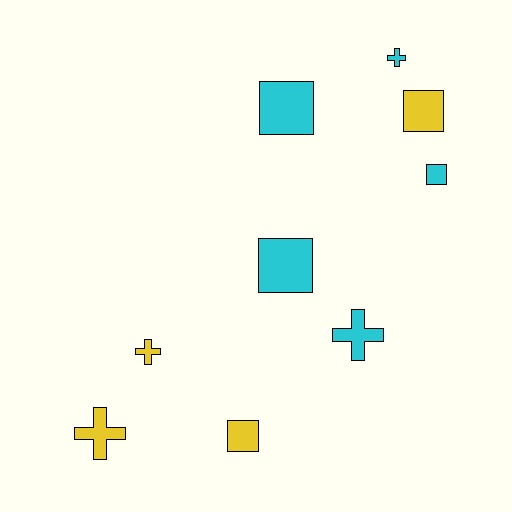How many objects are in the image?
There are 9 objects.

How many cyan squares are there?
There are 3 cyan squares.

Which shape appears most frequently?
Square, with 5 objects.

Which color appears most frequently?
Cyan, with 5 objects.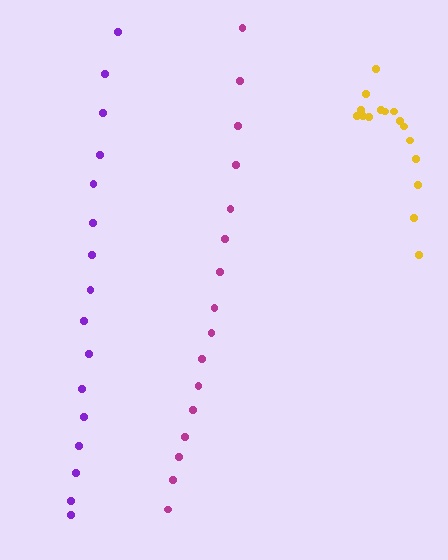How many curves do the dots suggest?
There are 3 distinct paths.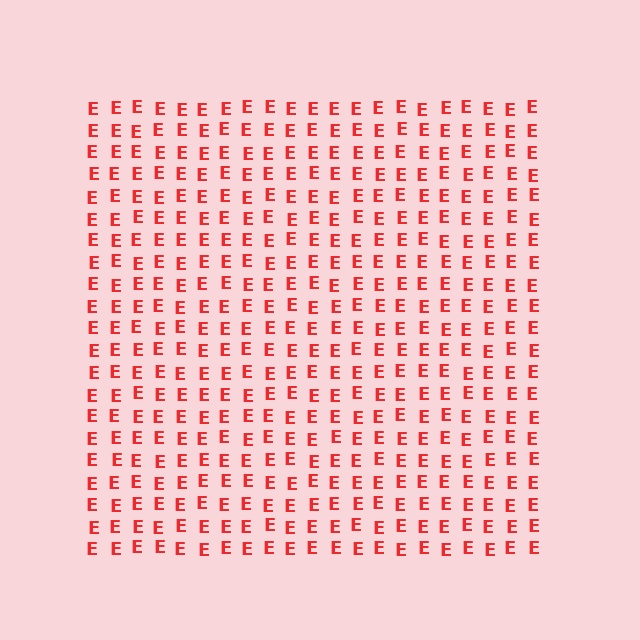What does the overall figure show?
The overall figure shows a square.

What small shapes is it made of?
It is made of small letter E's.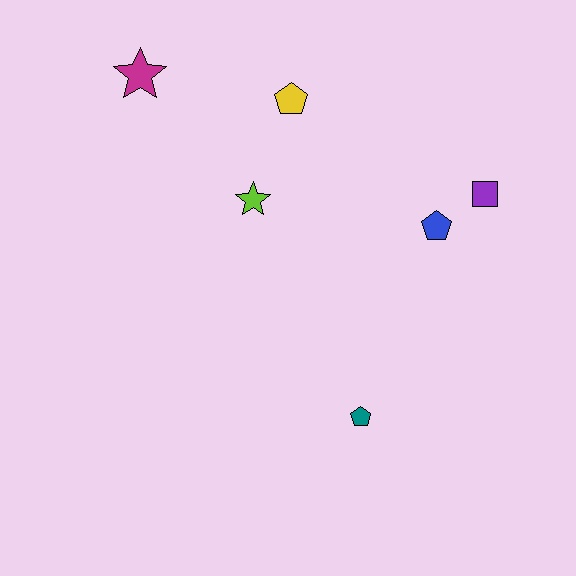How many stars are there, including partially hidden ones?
There are 2 stars.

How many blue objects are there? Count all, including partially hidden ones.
There is 1 blue object.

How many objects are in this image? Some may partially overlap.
There are 6 objects.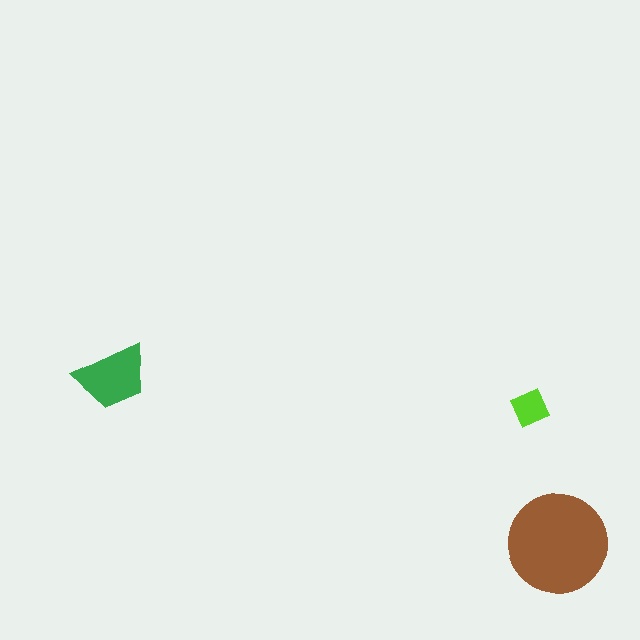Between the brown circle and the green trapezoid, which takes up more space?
The brown circle.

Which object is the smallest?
The lime diamond.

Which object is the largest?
The brown circle.